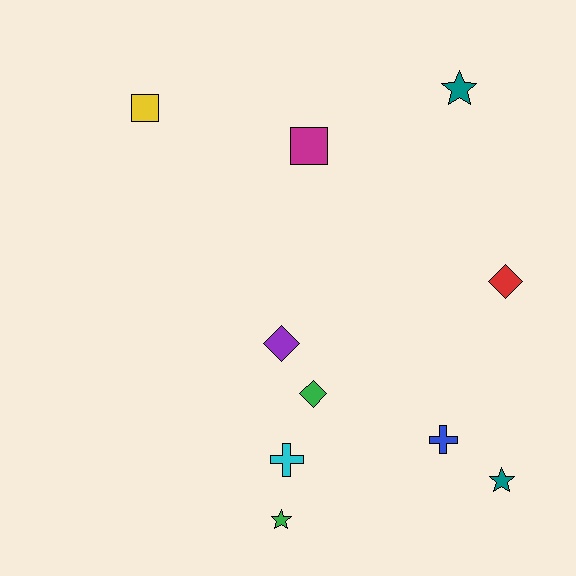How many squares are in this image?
There are 2 squares.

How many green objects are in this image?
There are 2 green objects.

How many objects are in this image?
There are 10 objects.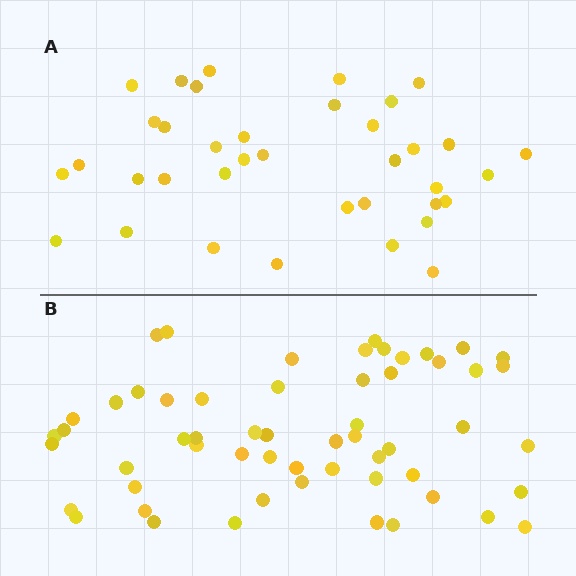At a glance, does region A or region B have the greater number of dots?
Region B (the bottom region) has more dots.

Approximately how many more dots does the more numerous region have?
Region B has approximately 20 more dots than region A.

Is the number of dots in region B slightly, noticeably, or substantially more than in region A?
Region B has substantially more. The ratio is roughly 1.5 to 1.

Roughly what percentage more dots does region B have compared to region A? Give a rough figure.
About 55% more.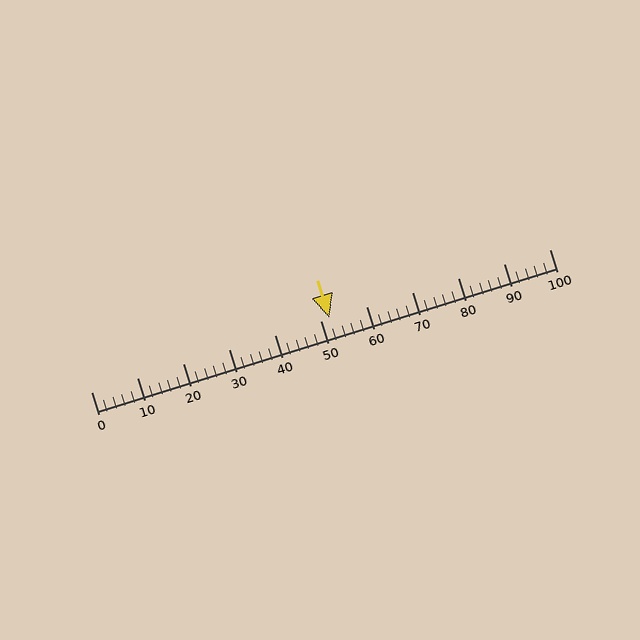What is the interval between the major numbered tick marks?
The major tick marks are spaced 10 units apart.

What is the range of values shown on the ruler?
The ruler shows values from 0 to 100.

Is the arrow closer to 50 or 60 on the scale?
The arrow is closer to 50.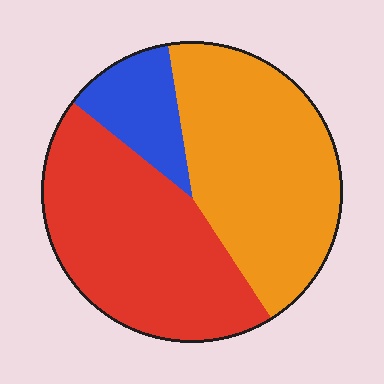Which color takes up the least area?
Blue, at roughly 15%.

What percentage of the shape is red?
Red takes up between a quarter and a half of the shape.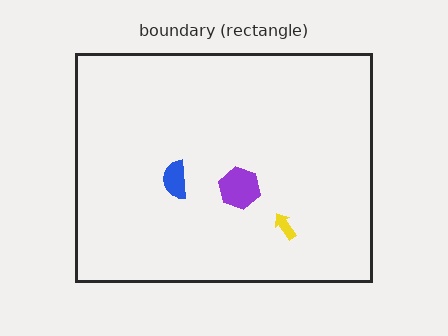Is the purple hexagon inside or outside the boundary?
Inside.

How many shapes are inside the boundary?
3 inside, 0 outside.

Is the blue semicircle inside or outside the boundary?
Inside.